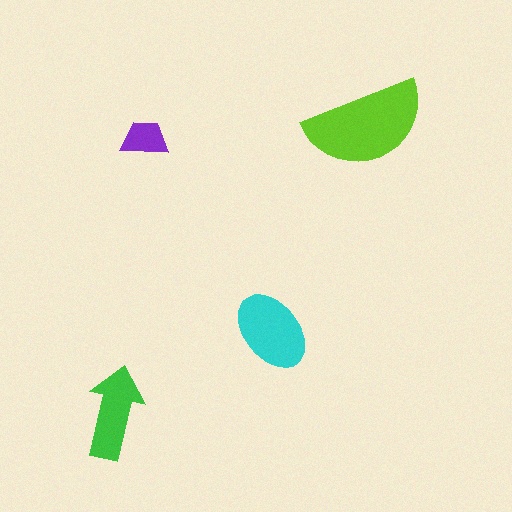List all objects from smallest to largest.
The purple trapezoid, the green arrow, the cyan ellipse, the lime semicircle.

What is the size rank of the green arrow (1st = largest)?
3rd.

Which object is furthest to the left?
The green arrow is leftmost.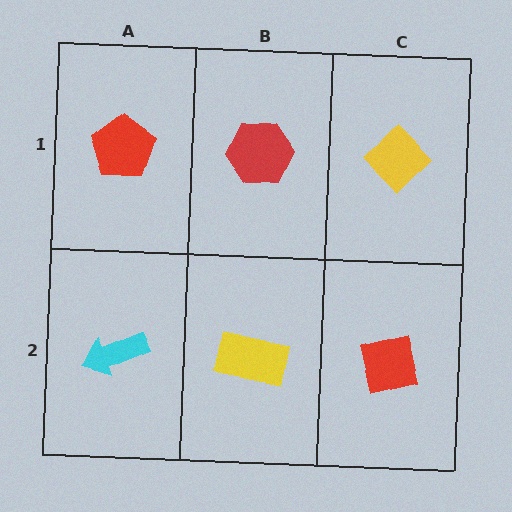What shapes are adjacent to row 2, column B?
A red hexagon (row 1, column B), a cyan arrow (row 2, column A), a red square (row 2, column C).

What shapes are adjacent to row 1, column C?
A red square (row 2, column C), a red hexagon (row 1, column B).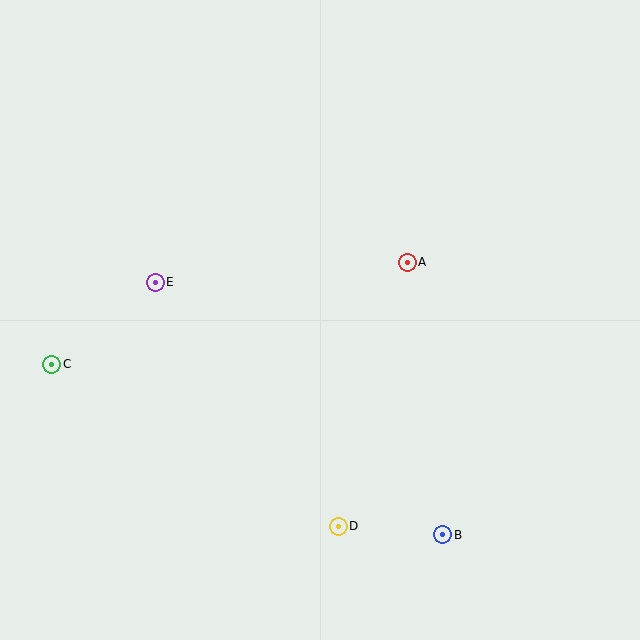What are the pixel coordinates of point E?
Point E is at (155, 282).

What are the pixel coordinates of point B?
Point B is at (443, 535).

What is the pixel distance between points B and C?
The distance between B and C is 427 pixels.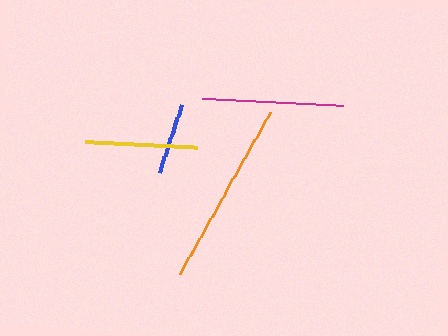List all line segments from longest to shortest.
From longest to shortest: orange, magenta, yellow, blue.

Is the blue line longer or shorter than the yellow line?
The yellow line is longer than the blue line.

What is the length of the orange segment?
The orange segment is approximately 185 pixels long.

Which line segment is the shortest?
The blue line is the shortest at approximately 72 pixels.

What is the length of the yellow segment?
The yellow segment is approximately 112 pixels long.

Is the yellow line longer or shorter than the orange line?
The orange line is longer than the yellow line.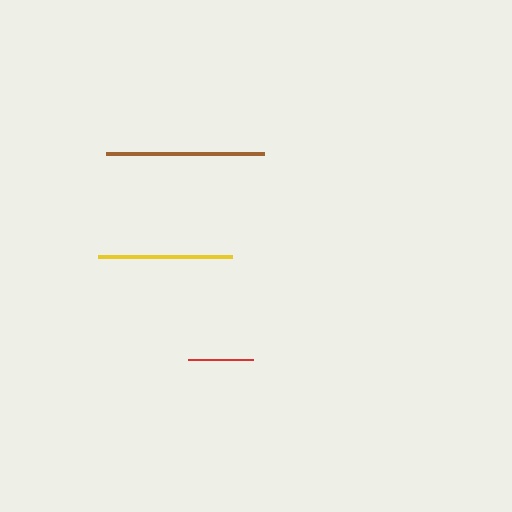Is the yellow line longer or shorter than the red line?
The yellow line is longer than the red line.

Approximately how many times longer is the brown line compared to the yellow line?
The brown line is approximately 1.2 times the length of the yellow line.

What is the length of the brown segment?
The brown segment is approximately 158 pixels long.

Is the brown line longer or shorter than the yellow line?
The brown line is longer than the yellow line.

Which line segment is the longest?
The brown line is the longest at approximately 158 pixels.